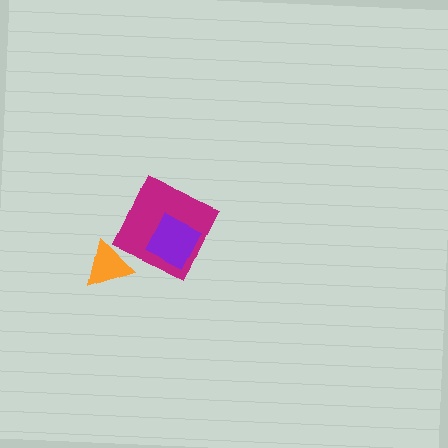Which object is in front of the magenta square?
The purple diamond is in front of the magenta square.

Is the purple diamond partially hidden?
No, no other shape covers it.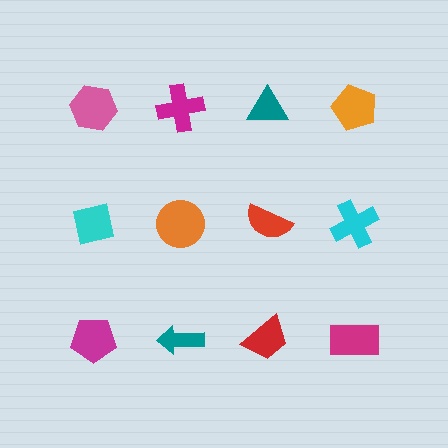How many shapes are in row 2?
4 shapes.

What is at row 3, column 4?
A magenta rectangle.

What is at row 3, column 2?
A teal arrow.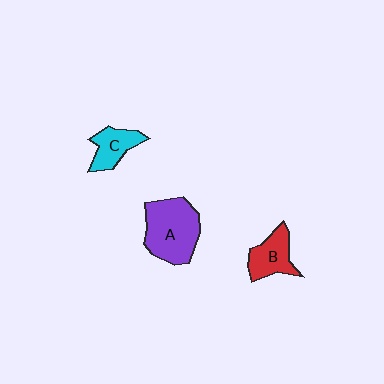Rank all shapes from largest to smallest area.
From largest to smallest: A (purple), B (red), C (cyan).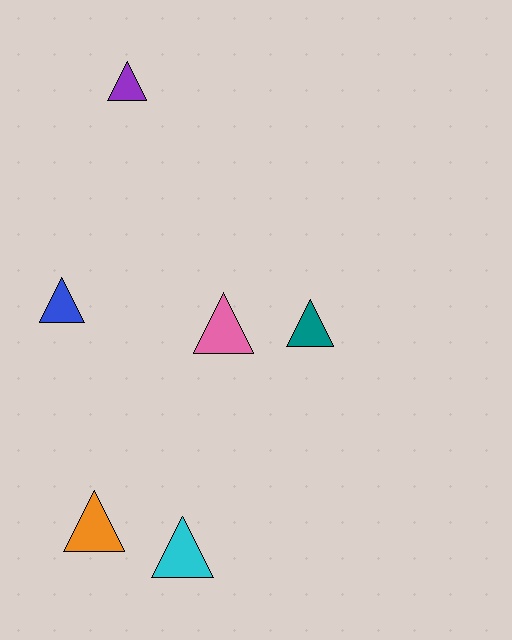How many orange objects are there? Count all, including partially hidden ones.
There is 1 orange object.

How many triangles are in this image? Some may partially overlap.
There are 6 triangles.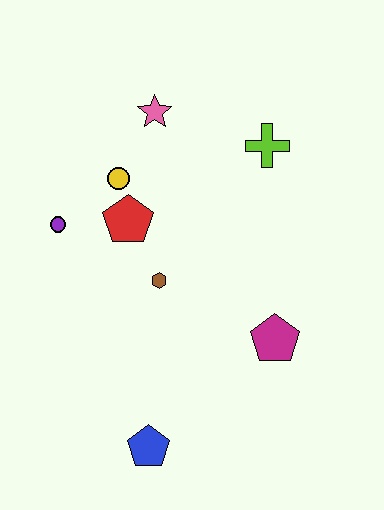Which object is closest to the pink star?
The yellow circle is closest to the pink star.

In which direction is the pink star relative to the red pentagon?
The pink star is above the red pentagon.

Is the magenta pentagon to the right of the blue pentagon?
Yes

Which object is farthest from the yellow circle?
The blue pentagon is farthest from the yellow circle.